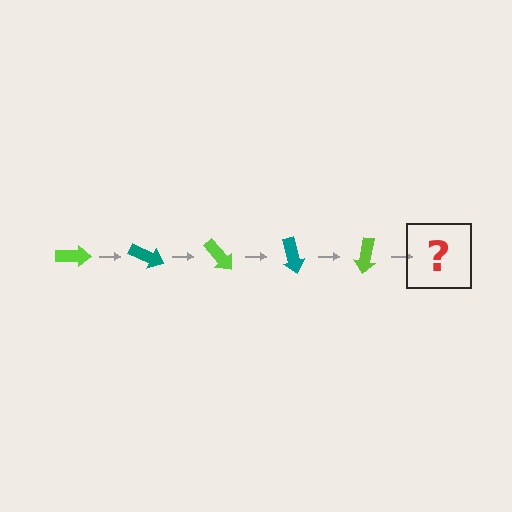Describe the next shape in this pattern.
It should be a teal arrow, rotated 125 degrees from the start.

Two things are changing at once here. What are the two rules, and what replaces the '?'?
The two rules are that it rotates 25 degrees each step and the color cycles through lime and teal. The '?' should be a teal arrow, rotated 125 degrees from the start.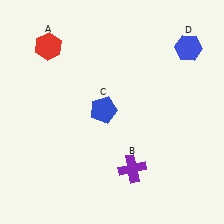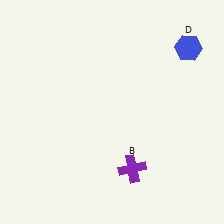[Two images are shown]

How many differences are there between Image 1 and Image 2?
There are 2 differences between the two images.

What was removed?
The blue pentagon (C), the red hexagon (A) were removed in Image 2.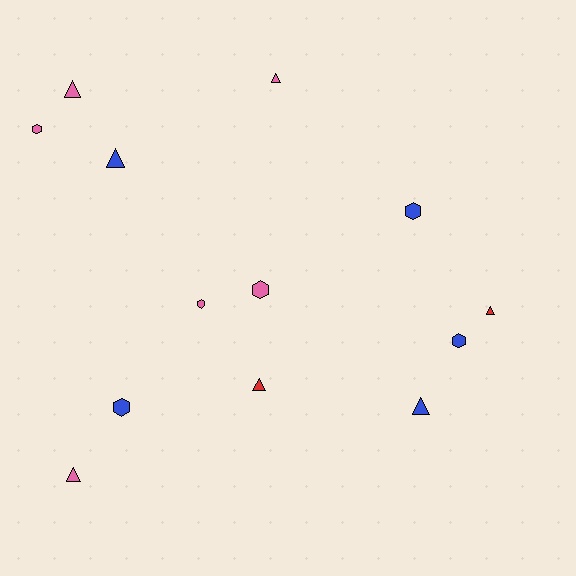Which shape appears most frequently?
Triangle, with 7 objects.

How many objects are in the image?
There are 13 objects.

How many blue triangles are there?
There are 2 blue triangles.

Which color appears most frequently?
Pink, with 6 objects.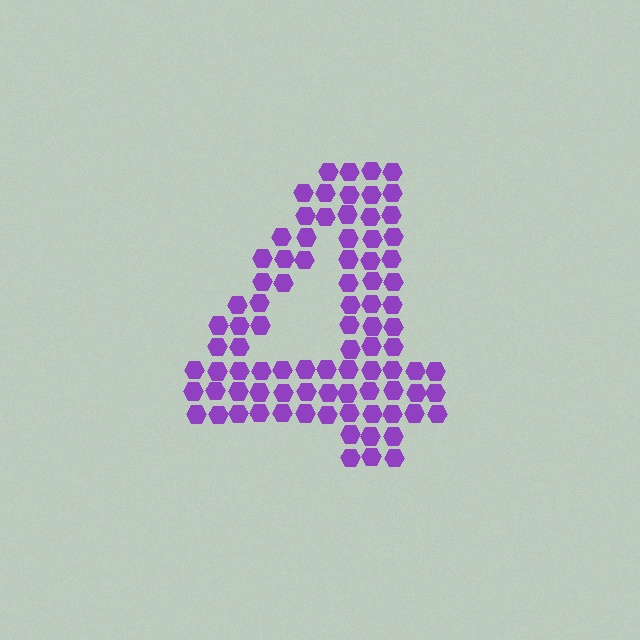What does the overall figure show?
The overall figure shows the digit 4.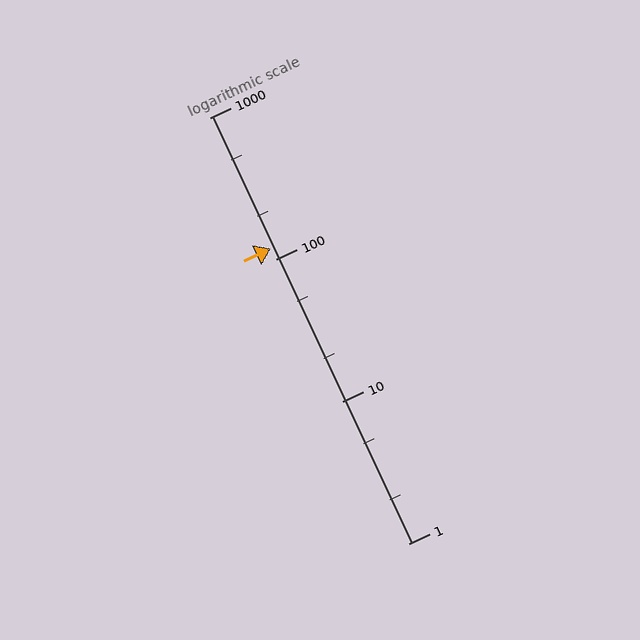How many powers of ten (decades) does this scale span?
The scale spans 3 decades, from 1 to 1000.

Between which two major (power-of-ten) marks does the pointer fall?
The pointer is between 100 and 1000.